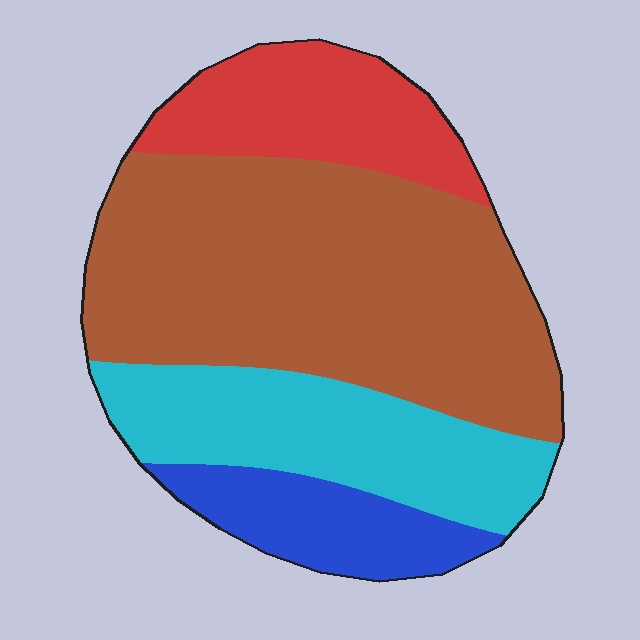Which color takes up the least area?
Blue, at roughly 10%.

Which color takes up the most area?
Brown, at roughly 50%.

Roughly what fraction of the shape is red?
Red covers around 15% of the shape.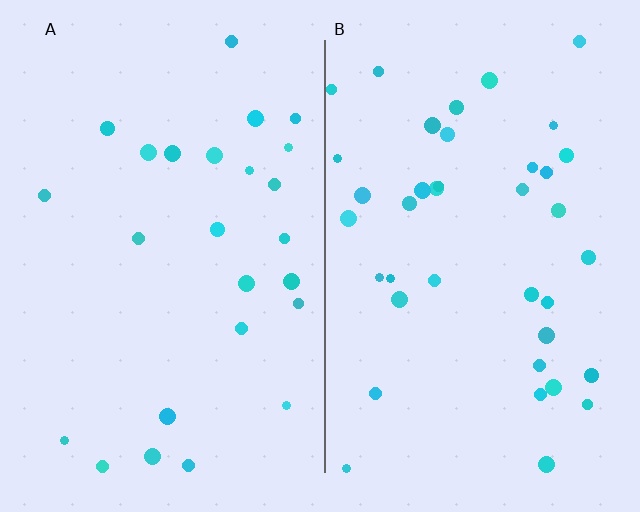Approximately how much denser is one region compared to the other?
Approximately 1.5× — region B over region A.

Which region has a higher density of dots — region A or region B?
B (the right).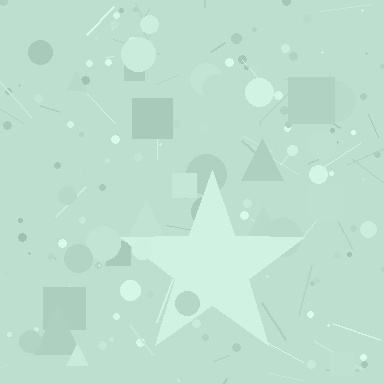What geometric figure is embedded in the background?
A star is embedded in the background.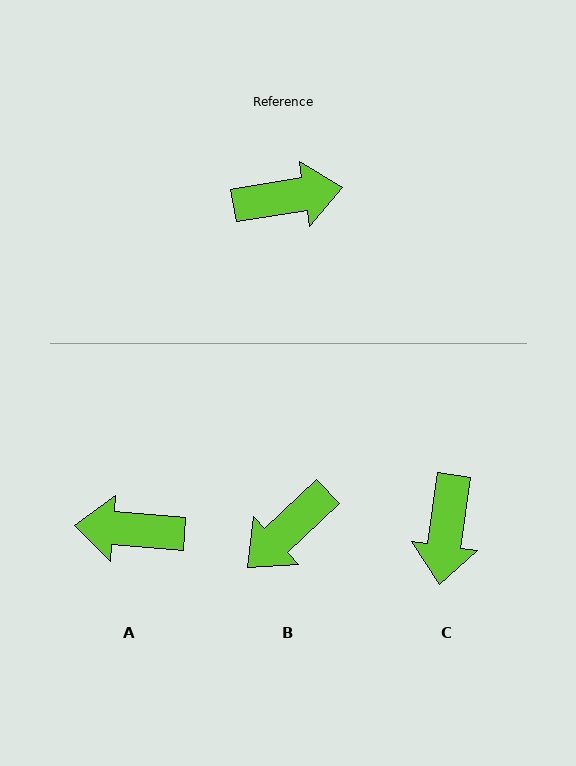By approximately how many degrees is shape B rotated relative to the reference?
Approximately 146 degrees clockwise.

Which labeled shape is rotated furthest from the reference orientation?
A, about 166 degrees away.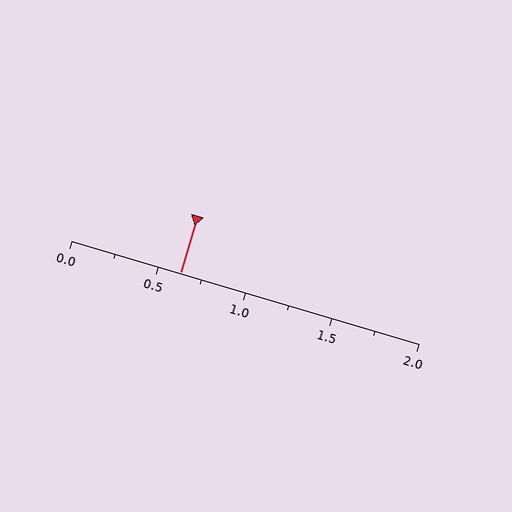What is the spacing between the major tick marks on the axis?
The major ticks are spaced 0.5 apart.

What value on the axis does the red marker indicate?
The marker indicates approximately 0.62.